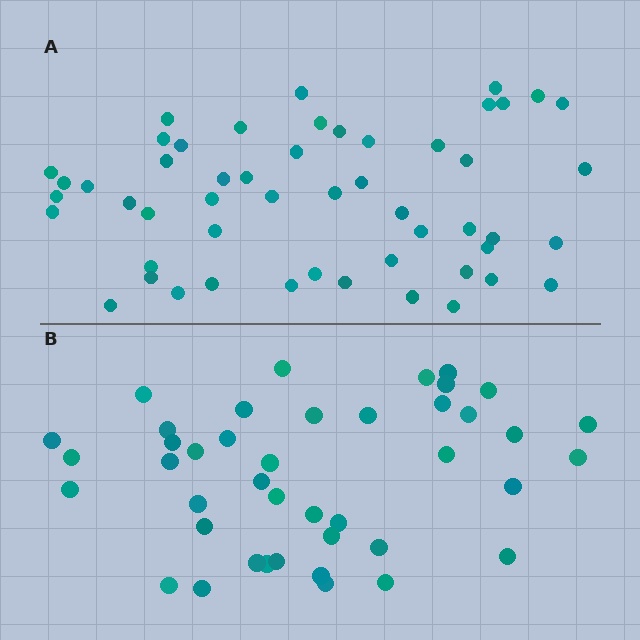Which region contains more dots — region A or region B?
Region A (the top region) has more dots.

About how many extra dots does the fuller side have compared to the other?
Region A has roughly 10 or so more dots than region B.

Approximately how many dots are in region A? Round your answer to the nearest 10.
About 50 dots. (The exact count is 52, which rounds to 50.)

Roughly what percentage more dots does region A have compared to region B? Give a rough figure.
About 25% more.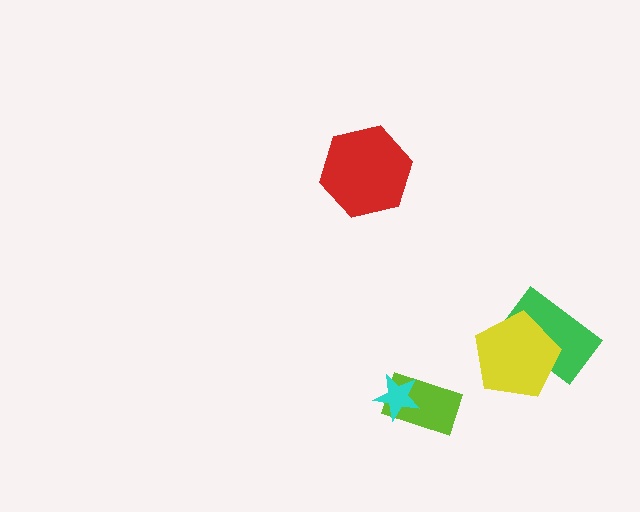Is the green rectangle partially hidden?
Yes, it is partially covered by another shape.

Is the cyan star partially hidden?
No, no other shape covers it.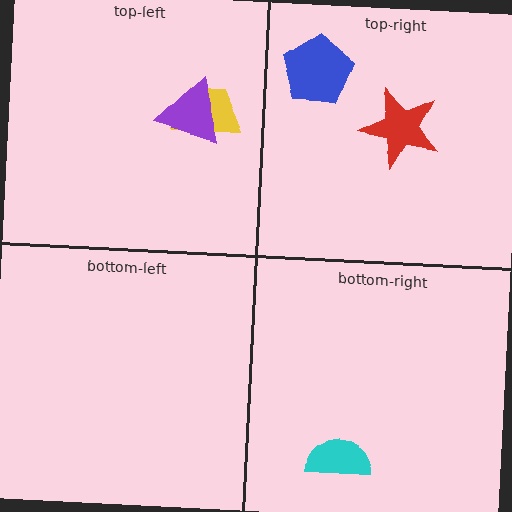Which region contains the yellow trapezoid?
The top-left region.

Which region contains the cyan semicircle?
The bottom-right region.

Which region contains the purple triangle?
The top-left region.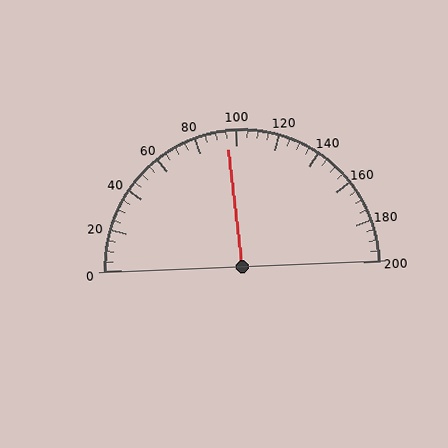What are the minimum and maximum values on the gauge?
The gauge ranges from 0 to 200.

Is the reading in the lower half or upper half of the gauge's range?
The reading is in the lower half of the range (0 to 200).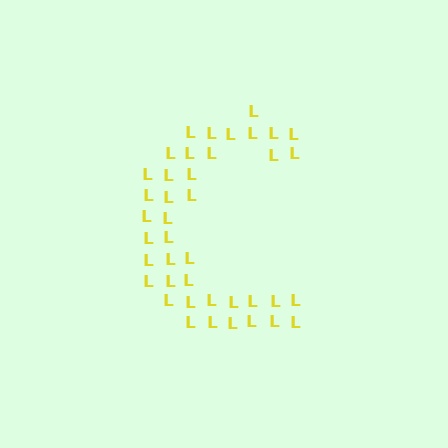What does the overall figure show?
The overall figure shows the letter C.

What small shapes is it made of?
It is made of small letter L's.